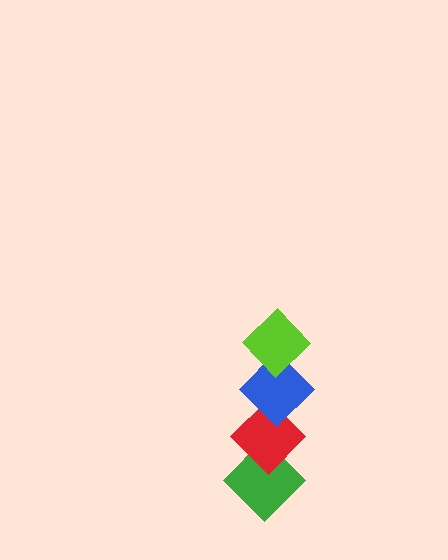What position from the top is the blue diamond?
The blue diamond is 2nd from the top.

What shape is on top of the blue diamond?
The lime diamond is on top of the blue diamond.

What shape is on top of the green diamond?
The red diamond is on top of the green diamond.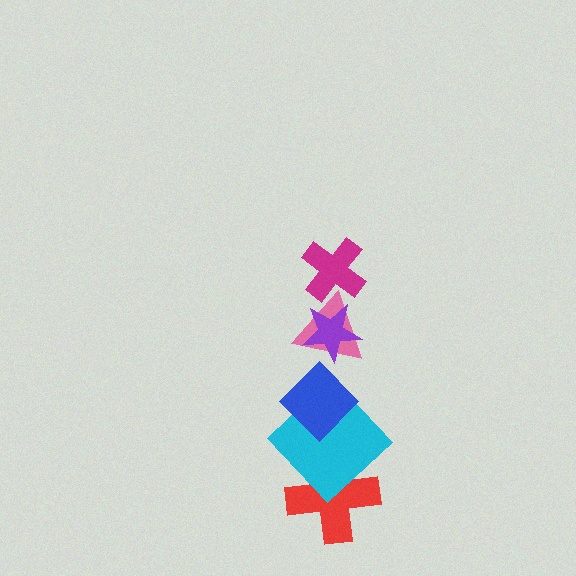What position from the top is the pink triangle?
The pink triangle is 3rd from the top.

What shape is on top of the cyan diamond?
The blue diamond is on top of the cyan diamond.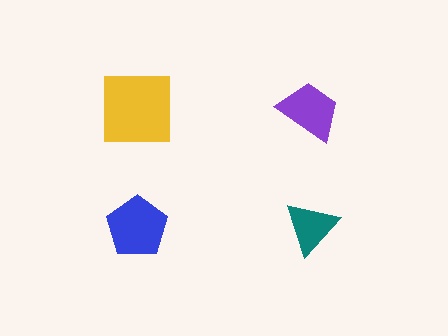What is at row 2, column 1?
A blue pentagon.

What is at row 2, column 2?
A teal triangle.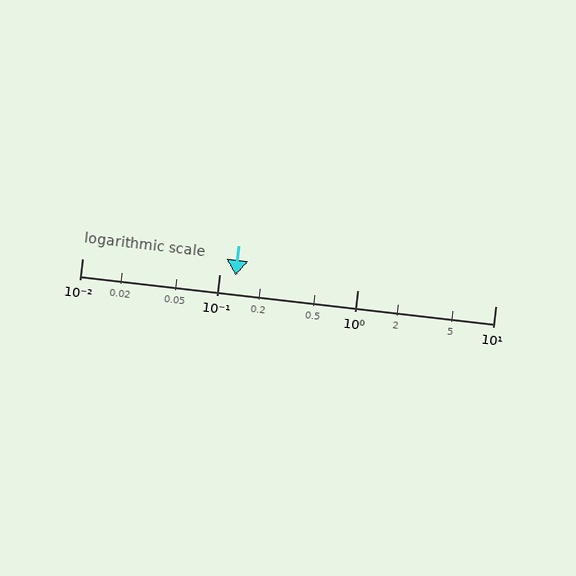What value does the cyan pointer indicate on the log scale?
The pointer indicates approximately 0.13.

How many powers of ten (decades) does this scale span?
The scale spans 3 decades, from 0.01 to 10.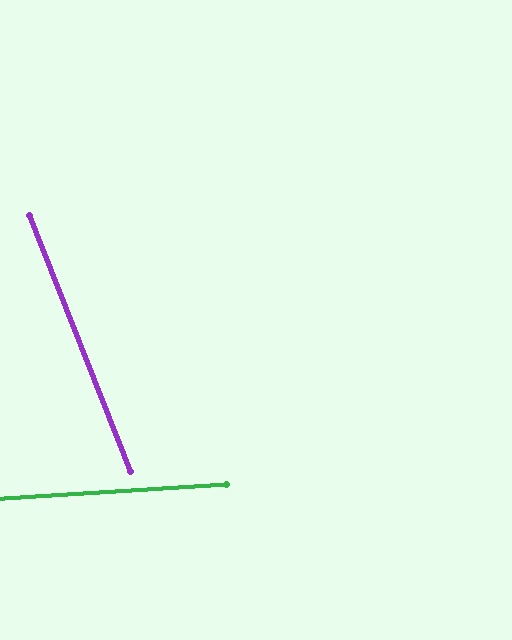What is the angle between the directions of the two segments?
Approximately 72 degrees.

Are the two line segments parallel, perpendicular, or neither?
Neither parallel nor perpendicular — they differ by about 72°.